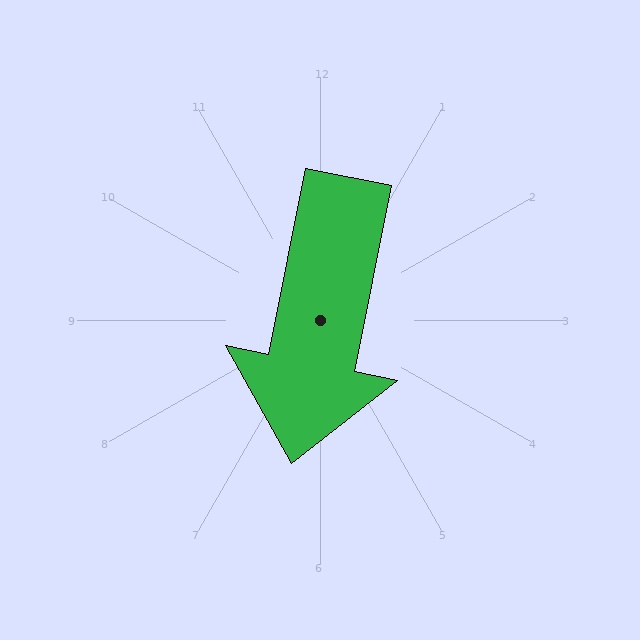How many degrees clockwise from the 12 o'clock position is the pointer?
Approximately 191 degrees.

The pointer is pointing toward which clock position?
Roughly 6 o'clock.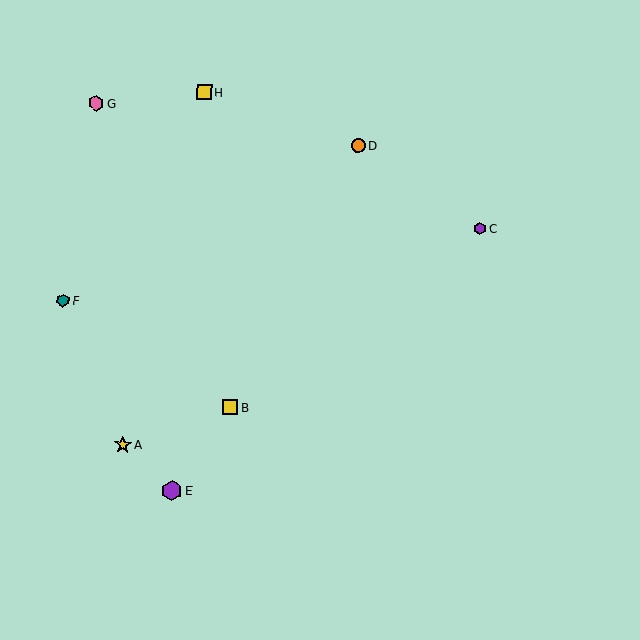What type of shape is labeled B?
Shape B is a yellow square.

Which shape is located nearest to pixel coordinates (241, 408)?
The yellow square (labeled B) at (230, 407) is nearest to that location.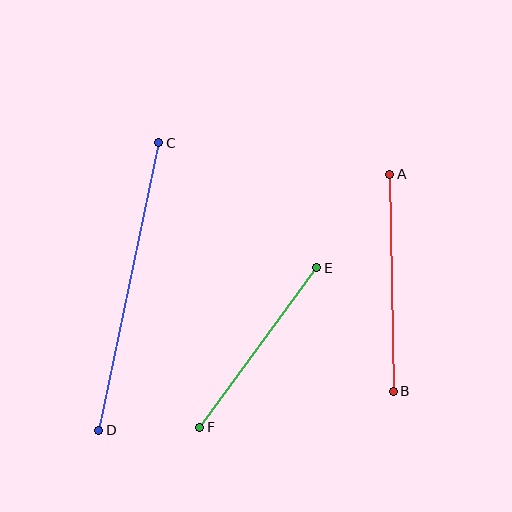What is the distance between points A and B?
The distance is approximately 217 pixels.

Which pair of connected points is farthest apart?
Points C and D are farthest apart.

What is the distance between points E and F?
The distance is approximately 198 pixels.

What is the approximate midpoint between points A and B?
The midpoint is at approximately (392, 283) pixels.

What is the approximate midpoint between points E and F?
The midpoint is at approximately (258, 348) pixels.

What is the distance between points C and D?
The distance is approximately 294 pixels.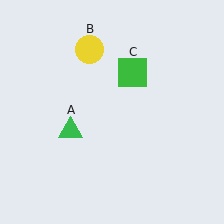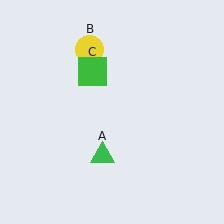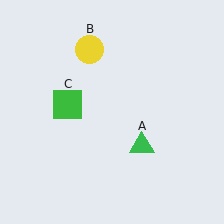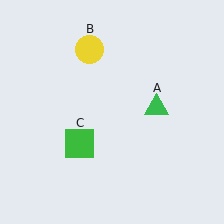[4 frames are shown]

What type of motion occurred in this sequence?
The green triangle (object A), green square (object C) rotated counterclockwise around the center of the scene.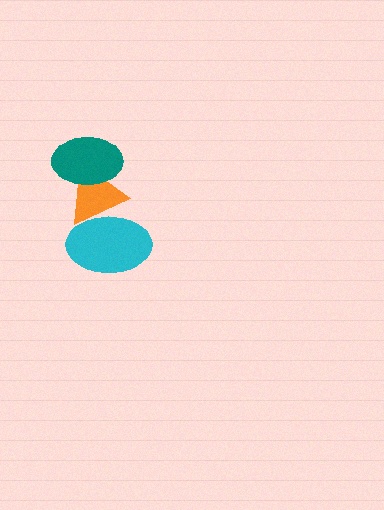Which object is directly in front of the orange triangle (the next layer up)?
The cyan ellipse is directly in front of the orange triangle.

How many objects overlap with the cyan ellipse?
1 object overlaps with the cyan ellipse.